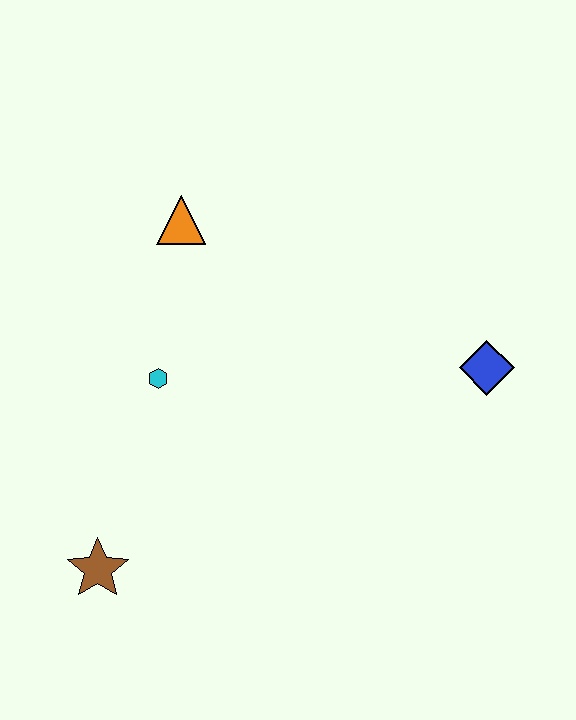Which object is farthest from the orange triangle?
The brown star is farthest from the orange triangle.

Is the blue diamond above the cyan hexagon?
Yes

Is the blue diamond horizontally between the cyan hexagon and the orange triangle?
No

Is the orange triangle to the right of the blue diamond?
No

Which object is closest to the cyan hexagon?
The orange triangle is closest to the cyan hexagon.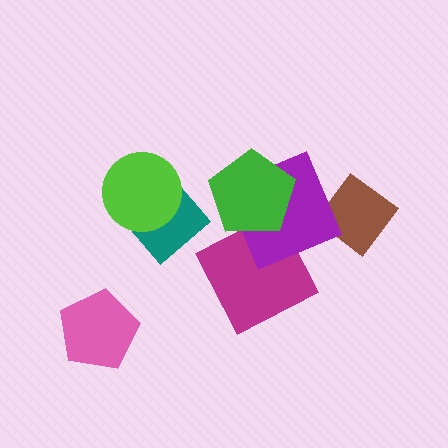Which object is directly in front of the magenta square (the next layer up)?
The purple square is directly in front of the magenta square.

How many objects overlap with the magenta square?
2 objects overlap with the magenta square.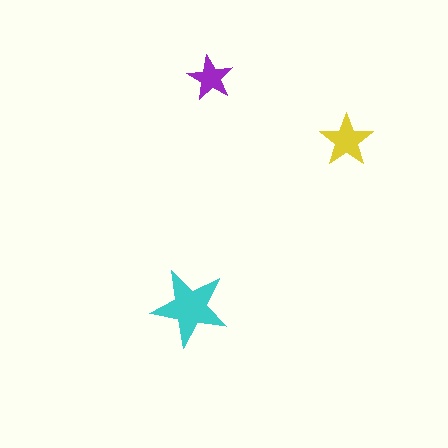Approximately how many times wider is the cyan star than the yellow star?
About 1.5 times wider.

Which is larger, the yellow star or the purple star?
The yellow one.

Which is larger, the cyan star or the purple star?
The cyan one.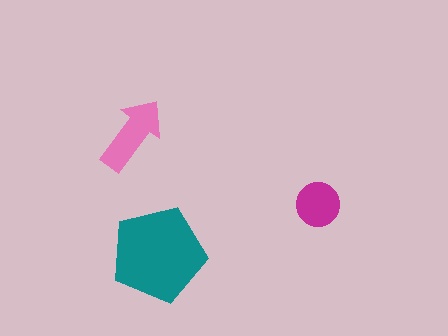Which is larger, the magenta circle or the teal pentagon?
The teal pentagon.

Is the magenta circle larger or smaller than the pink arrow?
Smaller.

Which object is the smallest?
The magenta circle.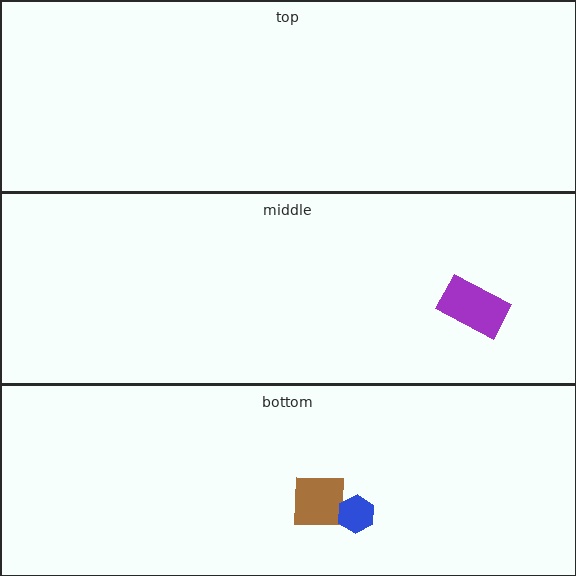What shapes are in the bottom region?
The brown square, the blue hexagon.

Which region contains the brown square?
The bottom region.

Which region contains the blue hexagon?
The bottom region.